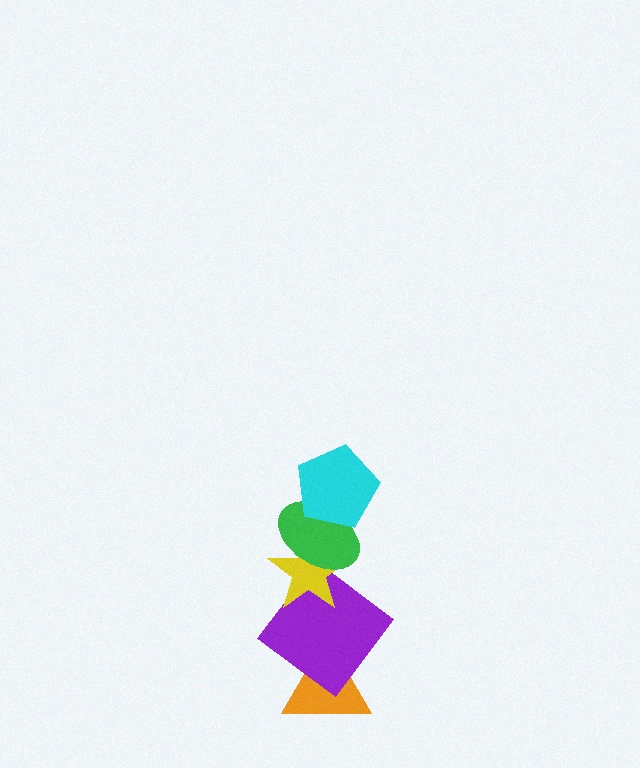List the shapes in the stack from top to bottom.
From top to bottom: the cyan pentagon, the green ellipse, the yellow star, the purple diamond, the orange triangle.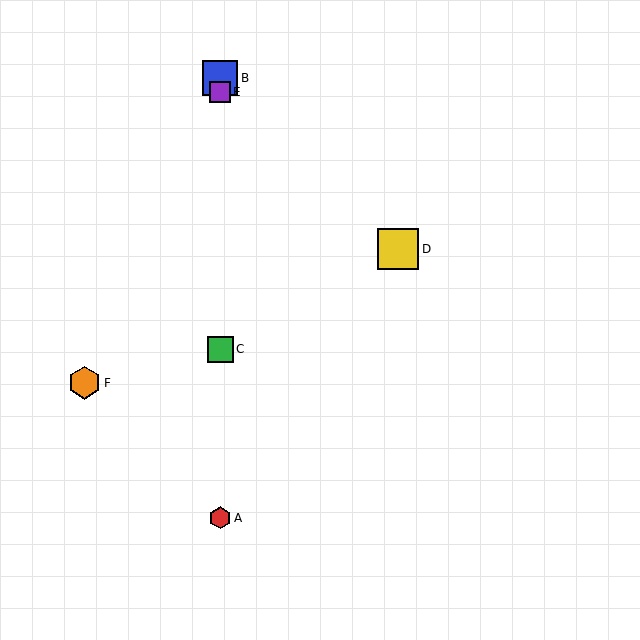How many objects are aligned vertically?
4 objects (A, B, C, E) are aligned vertically.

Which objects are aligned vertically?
Objects A, B, C, E are aligned vertically.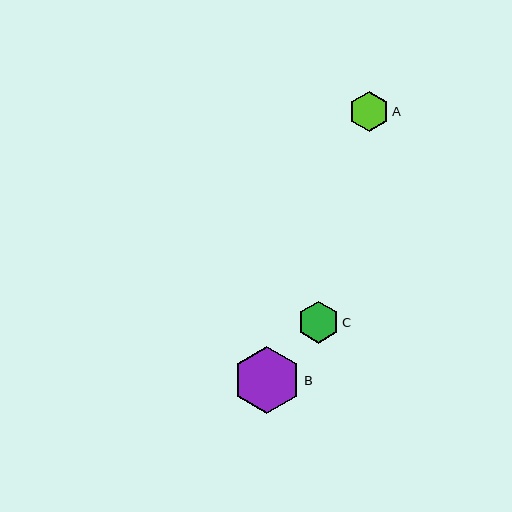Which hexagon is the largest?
Hexagon B is the largest with a size of approximately 68 pixels.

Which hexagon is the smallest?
Hexagon A is the smallest with a size of approximately 40 pixels.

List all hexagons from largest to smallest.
From largest to smallest: B, C, A.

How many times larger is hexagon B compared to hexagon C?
Hexagon B is approximately 1.6 times the size of hexagon C.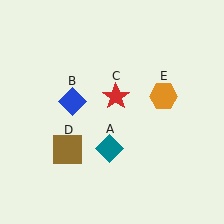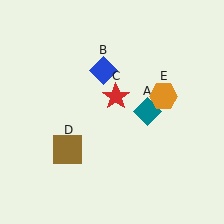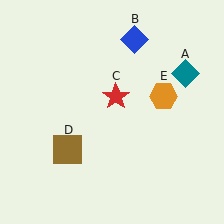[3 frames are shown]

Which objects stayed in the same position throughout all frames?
Red star (object C) and brown square (object D) and orange hexagon (object E) remained stationary.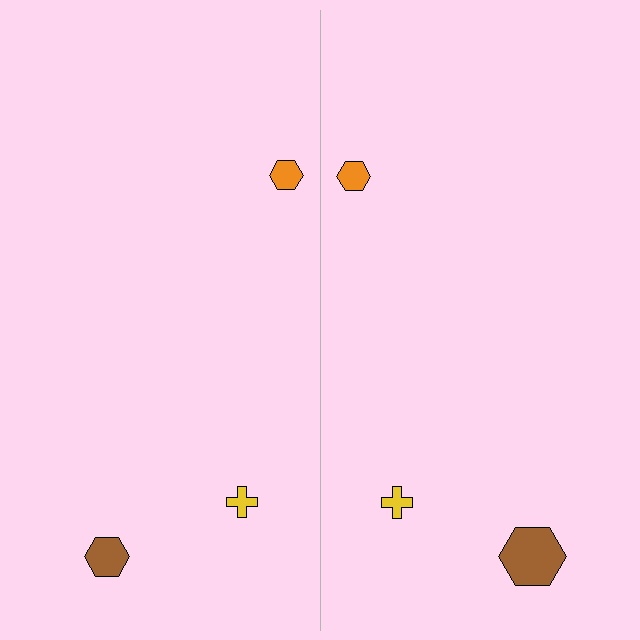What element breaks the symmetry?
The brown hexagon on the right side has a different size than its mirror counterpart.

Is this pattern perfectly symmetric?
No, the pattern is not perfectly symmetric. The brown hexagon on the right side has a different size than its mirror counterpart.